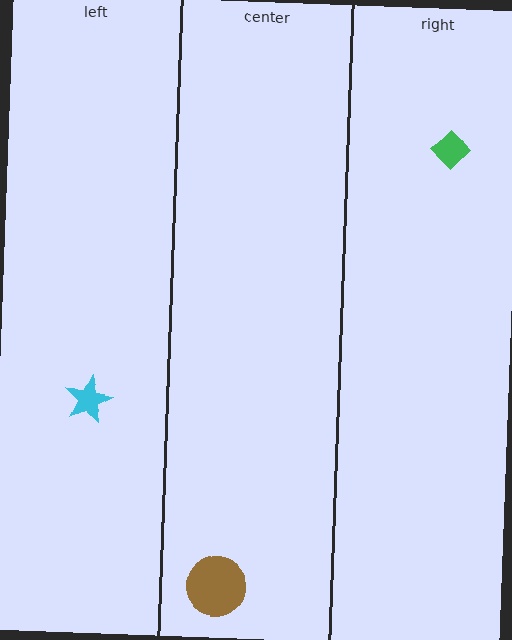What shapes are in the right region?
The green diamond.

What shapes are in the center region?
The brown circle.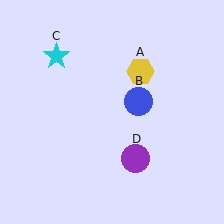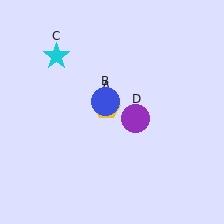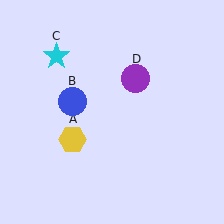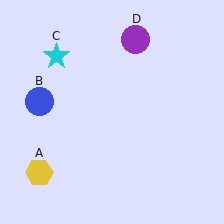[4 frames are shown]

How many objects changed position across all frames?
3 objects changed position: yellow hexagon (object A), blue circle (object B), purple circle (object D).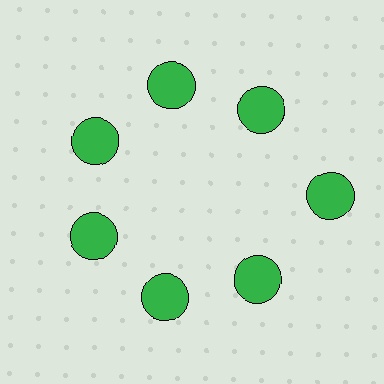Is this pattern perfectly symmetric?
No. The 7 green circles are arranged in a ring, but one element near the 3 o'clock position is pushed outward from the center, breaking the 7-fold rotational symmetry.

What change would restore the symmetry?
The symmetry would be restored by moving it inward, back onto the ring so that all 7 circles sit at equal angles and equal distance from the center.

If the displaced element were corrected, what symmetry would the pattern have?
It would have 7-fold rotational symmetry — the pattern would map onto itself every 51 degrees.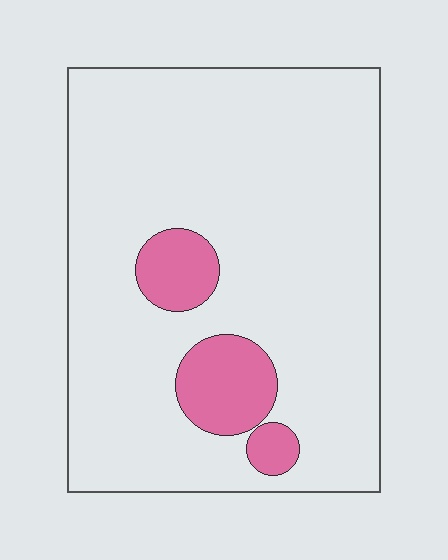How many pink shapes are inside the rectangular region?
3.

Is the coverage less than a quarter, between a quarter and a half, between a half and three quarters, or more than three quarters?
Less than a quarter.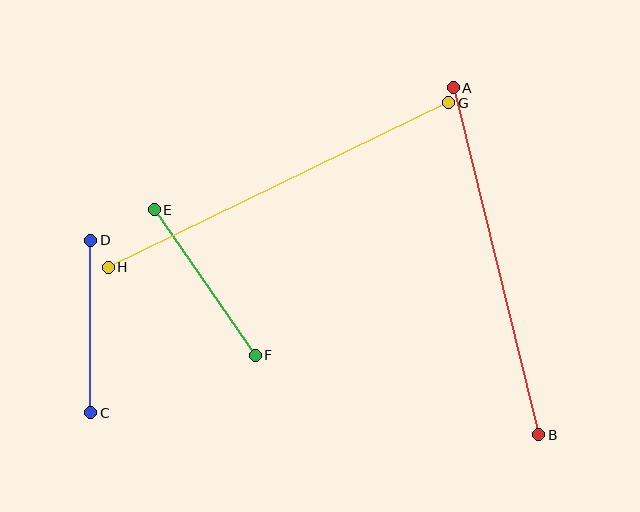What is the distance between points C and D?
The distance is approximately 173 pixels.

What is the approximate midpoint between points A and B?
The midpoint is at approximately (496, 261) pixels.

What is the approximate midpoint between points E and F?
The midpoint is at approximately (205, 282) pixels.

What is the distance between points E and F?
The distance is approximately 177 pixels.